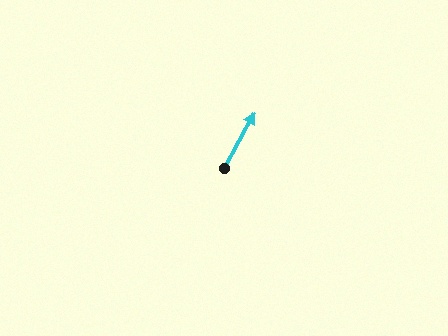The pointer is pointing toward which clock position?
Roughly 1 o'clock.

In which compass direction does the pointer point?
Northeast.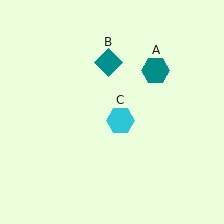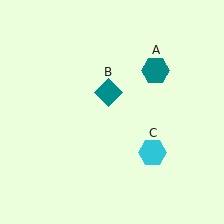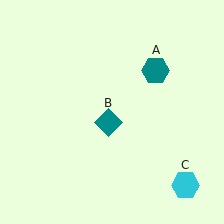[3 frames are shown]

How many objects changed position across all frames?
2 objects changed position: teal diamond (object B), cyan hexagon (object C).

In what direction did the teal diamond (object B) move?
The teal diamond (object B) moved down.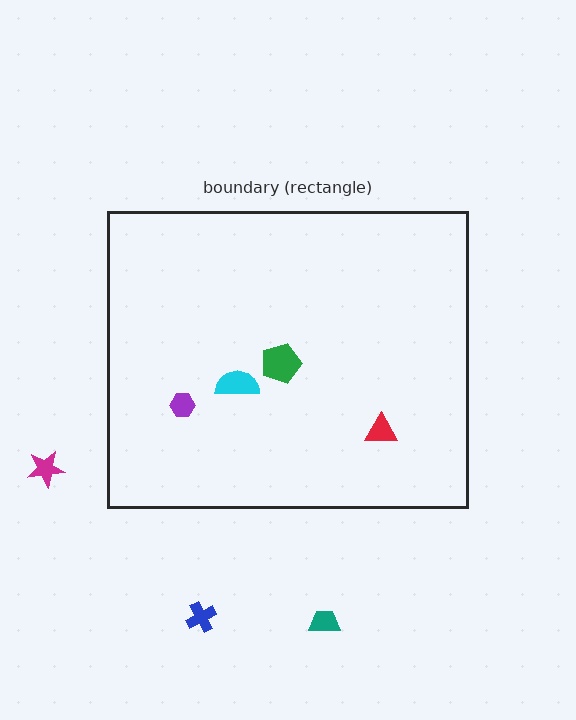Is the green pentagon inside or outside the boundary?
Inside.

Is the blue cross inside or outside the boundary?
Outside.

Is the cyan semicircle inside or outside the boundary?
Inside.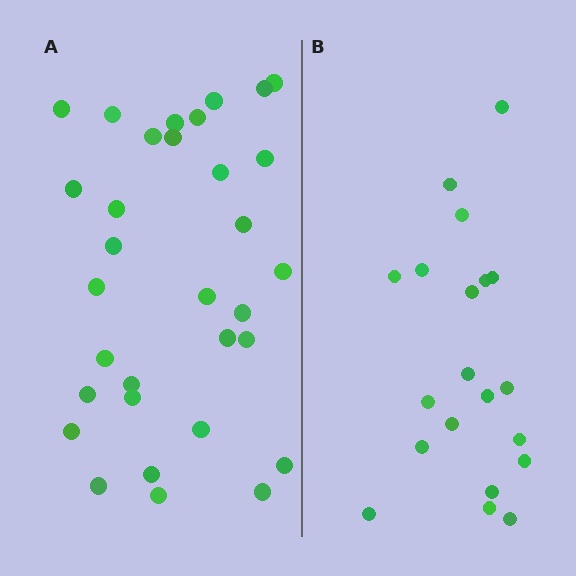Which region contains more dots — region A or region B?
Region A (the left region) has more dots.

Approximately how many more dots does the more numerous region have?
Region A has roughly 12 or so more dots than region B.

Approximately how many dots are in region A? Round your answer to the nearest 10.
About 30 dots. (The exact count is 32, which rounds to 30.)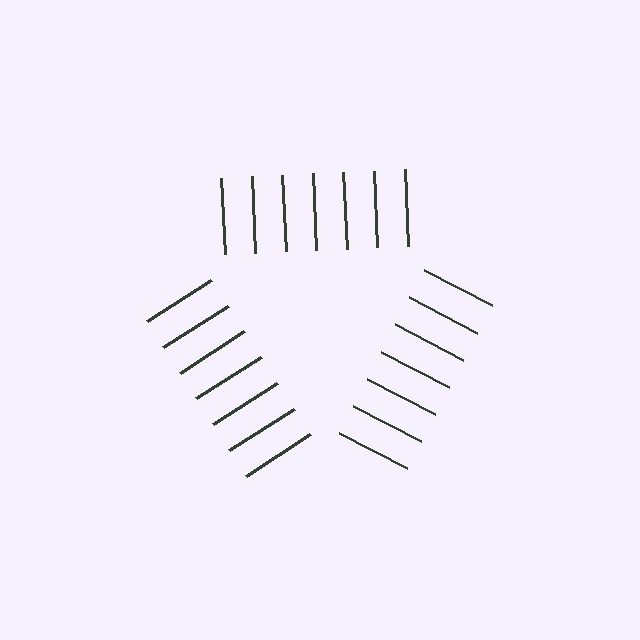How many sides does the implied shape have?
3 sides — the line-ends trace a triangle.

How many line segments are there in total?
21 — 7 along each of the 3 edges.